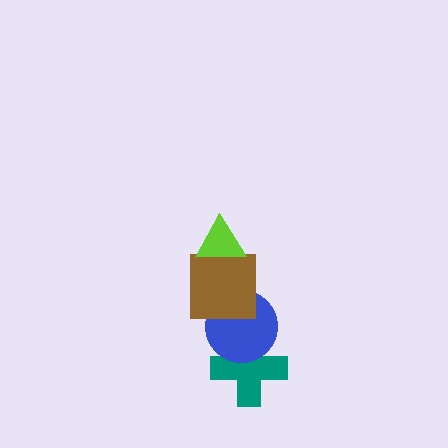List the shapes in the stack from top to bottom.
From top to bottom: the lime triangle, the brown square, the blue circle, the teal cross.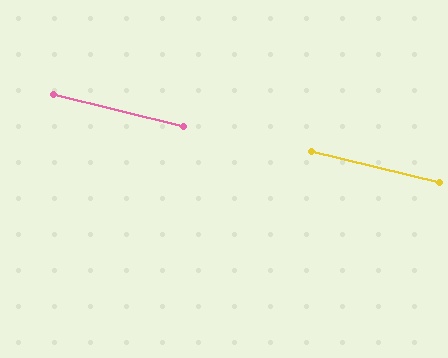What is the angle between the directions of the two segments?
Approximately 0 degrees.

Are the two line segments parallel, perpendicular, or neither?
Parallel — their directions differ by only 0.0°.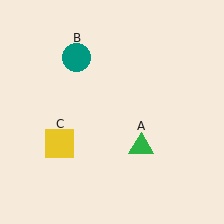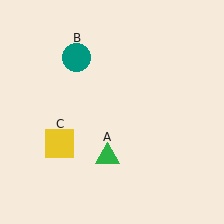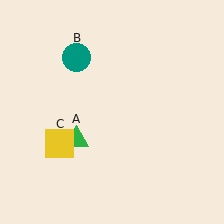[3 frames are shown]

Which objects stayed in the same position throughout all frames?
Teal circle (object B) and yellow square (object C) remained stationary.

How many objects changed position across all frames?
1 object changed position: green triangle (object A).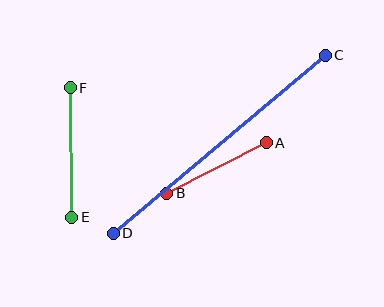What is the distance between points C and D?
The distance is approximately 277 pixels.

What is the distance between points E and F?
The distance is approximately 130 pixels.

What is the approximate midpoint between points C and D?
The midpoint is at approximately (219, 144) pixels.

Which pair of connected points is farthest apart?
Points C and D are farthest apart.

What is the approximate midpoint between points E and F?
The midpoint is at approximately (71, 152) pixels.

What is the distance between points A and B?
The distance is approximately 112 pixels.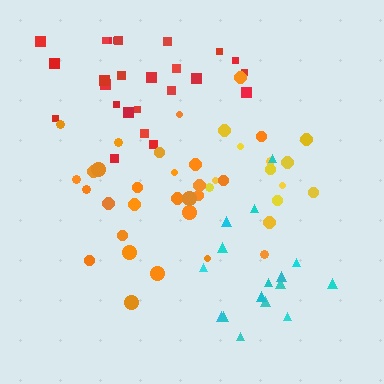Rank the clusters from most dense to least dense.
yellow, red, orange, cyan.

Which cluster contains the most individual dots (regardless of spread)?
Orange (28).